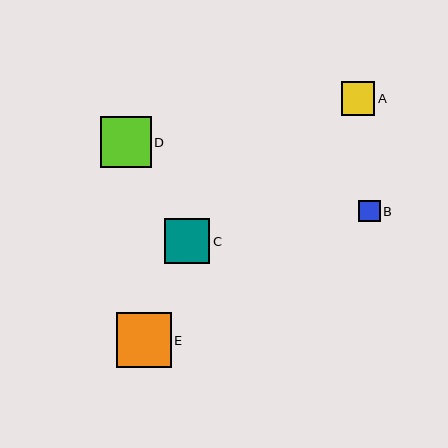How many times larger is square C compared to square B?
Square C is approximately 2.1 times the size of square B.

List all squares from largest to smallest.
From largest to smallest: E, D, C, A, B.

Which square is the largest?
Square E is the largest with a size of approximately 55 pixels.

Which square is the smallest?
Square B is the smallest with a size of approximately 21 pixels.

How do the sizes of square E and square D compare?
Square E and square D are approximately the same size.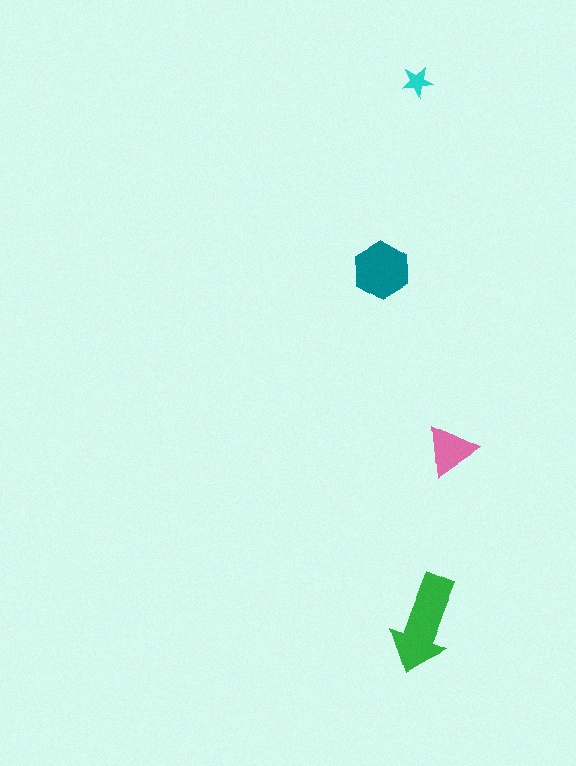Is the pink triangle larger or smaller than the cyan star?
Larger.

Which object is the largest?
The green arrow.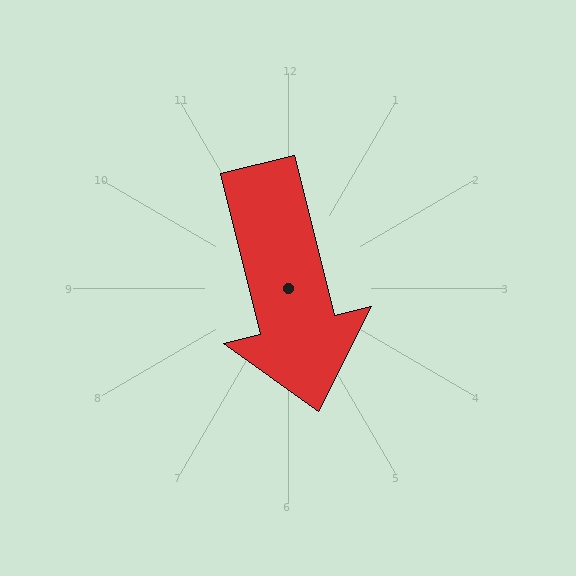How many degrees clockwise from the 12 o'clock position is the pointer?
Approximately 166 degrees.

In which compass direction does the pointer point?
South.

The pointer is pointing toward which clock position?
Roughly 6 o'clock.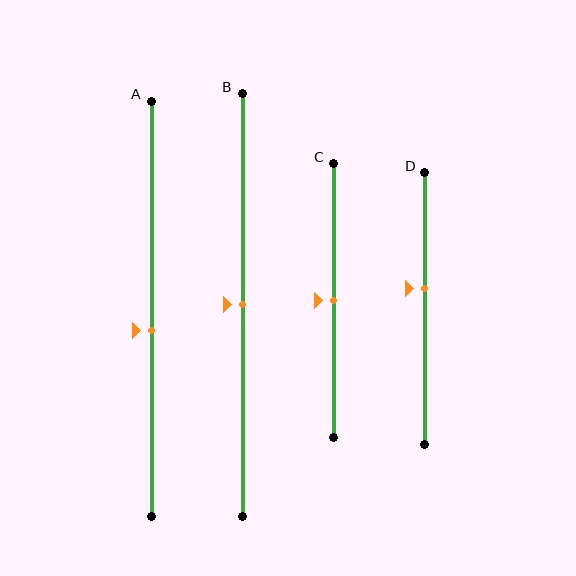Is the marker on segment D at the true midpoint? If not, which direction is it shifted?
No, the marker on segment D is shifted upward by about 8% of the segment length.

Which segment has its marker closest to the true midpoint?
Segment B has its marker closest to the true midpoint.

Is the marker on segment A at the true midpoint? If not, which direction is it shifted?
No, the marker on segment A is shifted downward by about 5% of the segment length.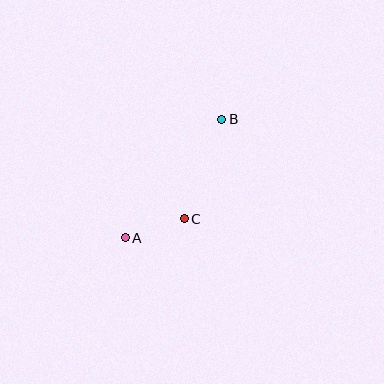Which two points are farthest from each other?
Points A and B are farthest from each other.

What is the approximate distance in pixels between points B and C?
The distance between B and C is approximately 107 pixels.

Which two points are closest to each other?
Points A and C are closest to each other.